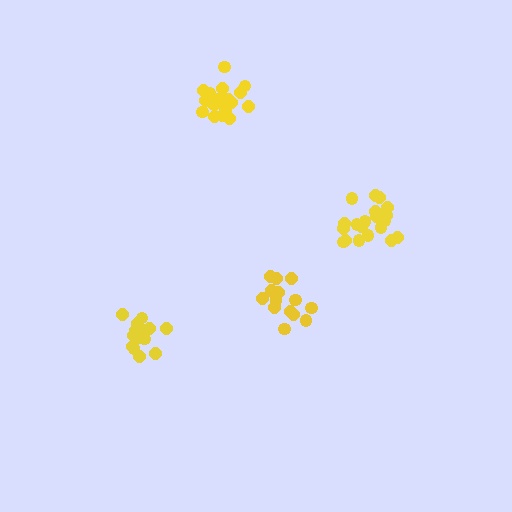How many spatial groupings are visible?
There are 4 spatial groupings.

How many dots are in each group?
Group 1: 21 dots, Group 2: 16 dots, Group 3: 15 dots, Group 4: 20 dots (72 total).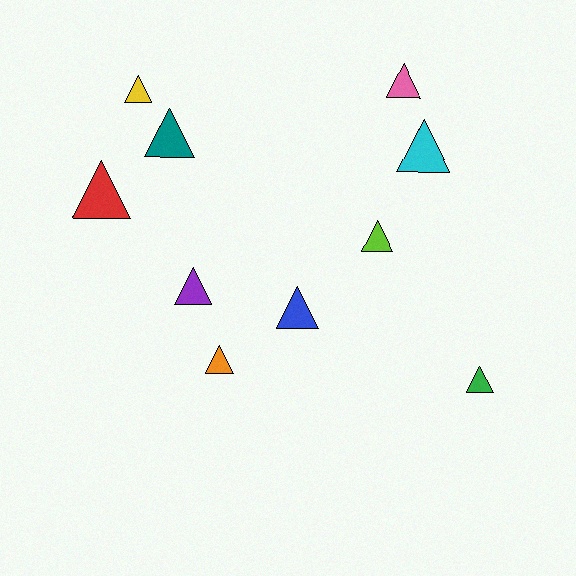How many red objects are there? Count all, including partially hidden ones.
There is 1 red object.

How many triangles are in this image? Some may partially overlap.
There are 10 triangles.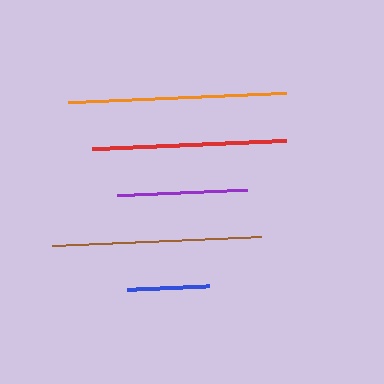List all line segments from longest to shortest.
From longest to shortest: orange, brown, red, purple, blue.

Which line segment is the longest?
The orange line is the longest at approximately 218 pixels.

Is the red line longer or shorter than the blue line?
The red line is longer than the blue line.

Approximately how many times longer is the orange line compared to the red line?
The orange line is approximately 1.1 times the length of the red line.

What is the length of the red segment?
The red segment is approximately 194 pixels long.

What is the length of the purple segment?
The purple segment is approximately 130 pixels long.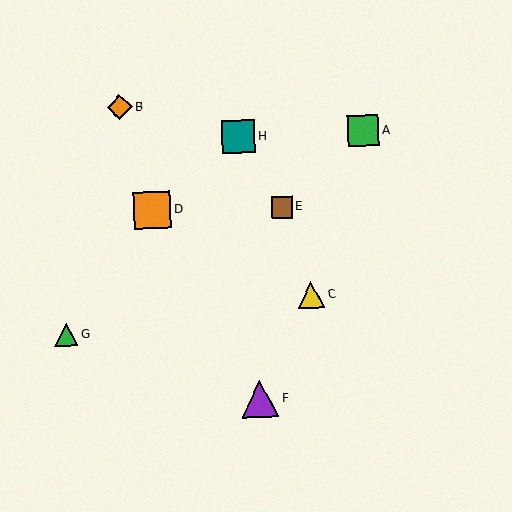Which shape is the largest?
The purple triangle (labeled F) is the largest.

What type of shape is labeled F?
Shape F is a purple triangle.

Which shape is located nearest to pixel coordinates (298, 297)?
The yellow triangle (labeled C) at (311, 295) is nearest to that location.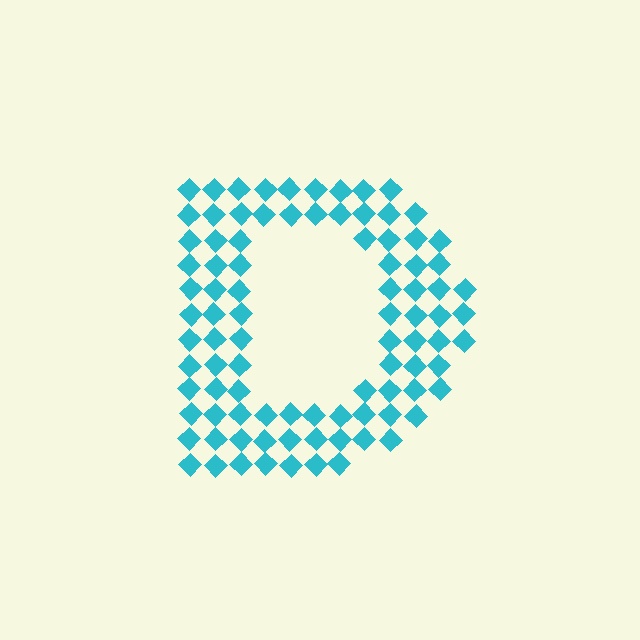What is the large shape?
The large shape is the letter D.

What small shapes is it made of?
It is made of small diamonds.